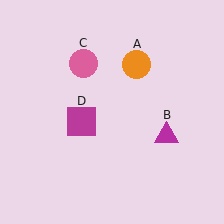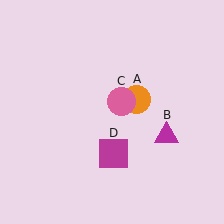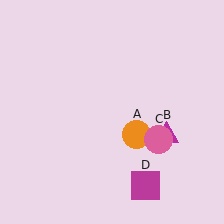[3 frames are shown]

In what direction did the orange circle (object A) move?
The orange circle (object A) moved down.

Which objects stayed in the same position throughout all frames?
Magenta triangle (object B) remained stationary.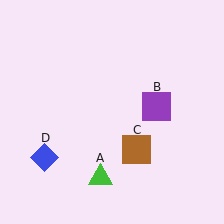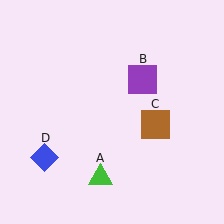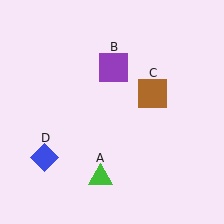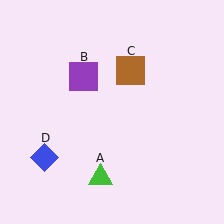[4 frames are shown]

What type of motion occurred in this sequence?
The purple square (object B), brown square (object C) rotated counterclockwise around the center of the scene.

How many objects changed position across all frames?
2 objects changed position: purple square (object B), brown square (object C).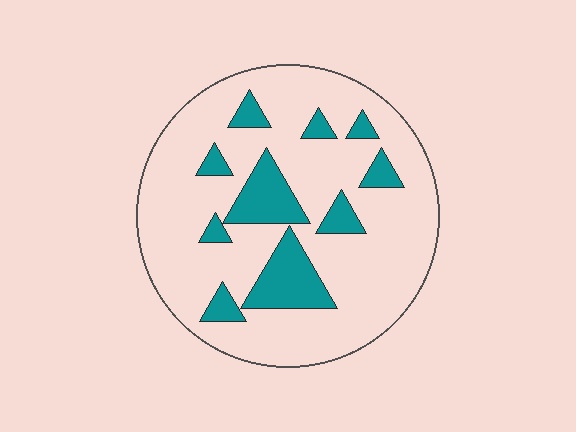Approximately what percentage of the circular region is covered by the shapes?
Approximately 20%.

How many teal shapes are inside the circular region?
10.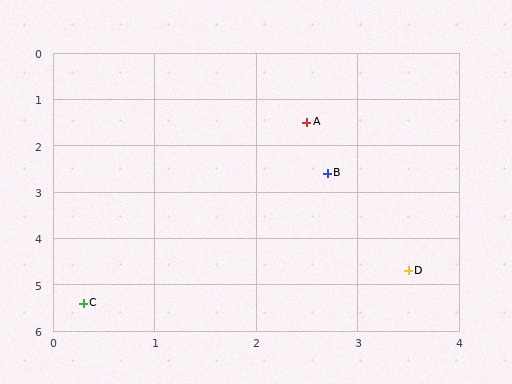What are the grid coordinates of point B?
Point B is at approximately (2.7, 2.6).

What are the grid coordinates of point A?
Point A is at approximately (2.5, 1.5).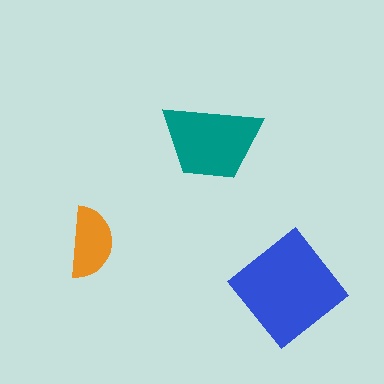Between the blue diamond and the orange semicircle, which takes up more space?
The blue diamond.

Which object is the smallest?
The orange semicircle.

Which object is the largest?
The blue diamond.